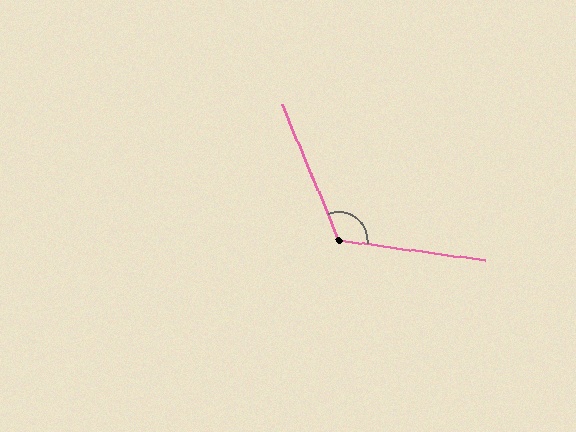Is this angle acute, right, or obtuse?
It is obtuse.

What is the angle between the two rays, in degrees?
Approximately 121 degrees.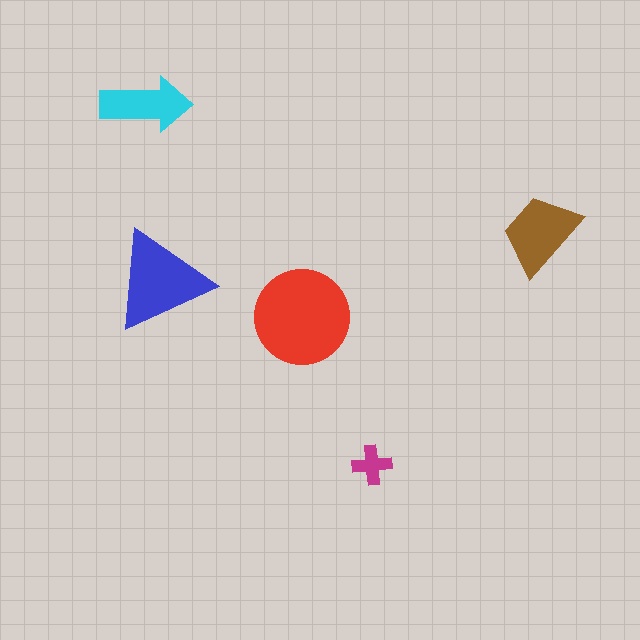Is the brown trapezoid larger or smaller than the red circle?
Smaller.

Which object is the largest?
The red circle.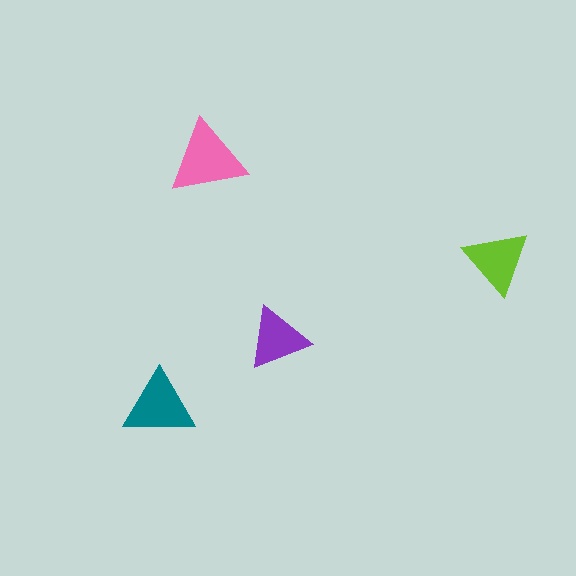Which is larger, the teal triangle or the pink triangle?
The pink one.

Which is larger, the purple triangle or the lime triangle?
The lime one.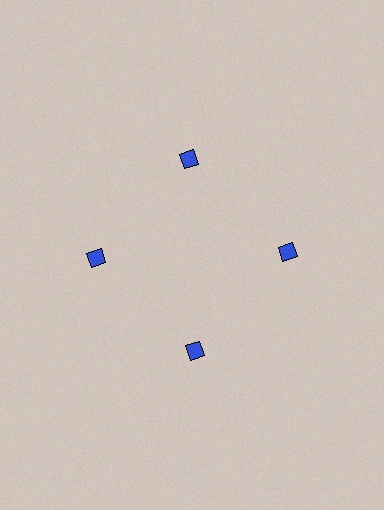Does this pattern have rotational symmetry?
Yes, this pattern has 4-fold rotational symmetry. It looks the same after rotating 90 degrees around the center.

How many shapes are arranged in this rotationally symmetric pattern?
There are 4 shapes, arranged in 4 groups of 1.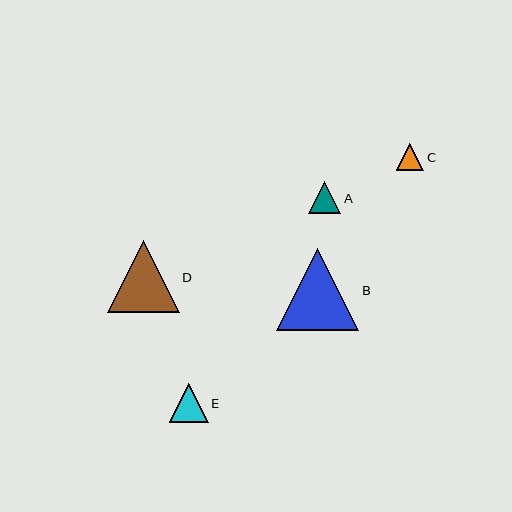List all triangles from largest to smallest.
From largest to smallest: B, D, E, A, C.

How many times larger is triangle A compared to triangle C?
Triangle A is approximately 1.2 times the size of triangle C.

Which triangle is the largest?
Triangle B is the largest with a size of approximately 82 pixels.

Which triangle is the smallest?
Triangle C is the smallest with a size of approximately 28 pixels.